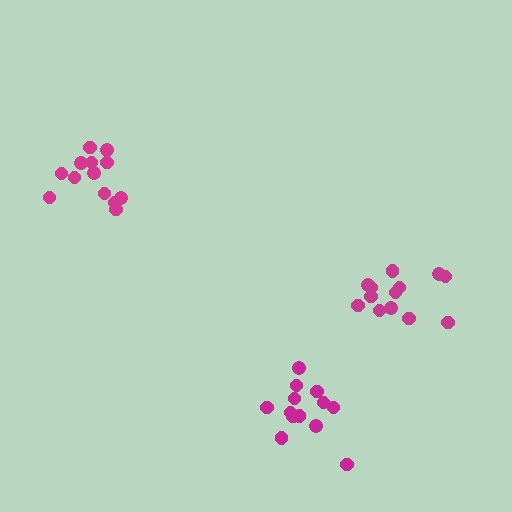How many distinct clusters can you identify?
There are 3 distinct clusters.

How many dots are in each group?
Group 1: 13 dots, Group 2: 13 dots, Group 3: 13 dots (39 total).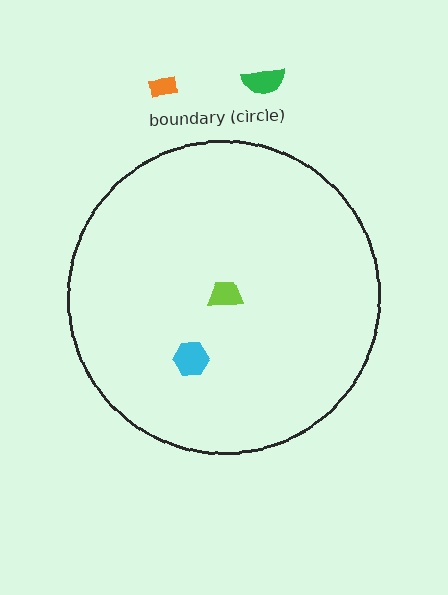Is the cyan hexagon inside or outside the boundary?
Inside.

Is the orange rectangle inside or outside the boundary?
Outside.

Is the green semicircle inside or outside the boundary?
Outside.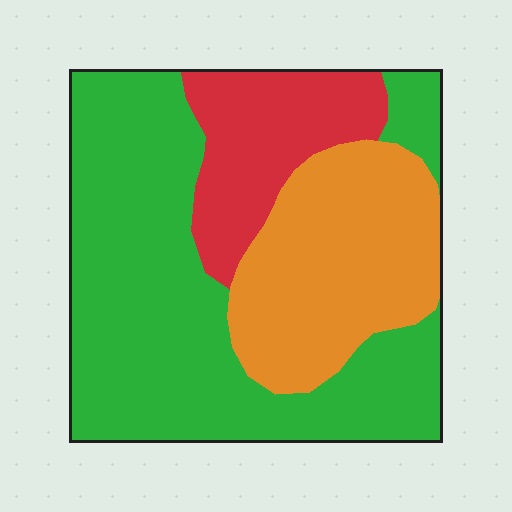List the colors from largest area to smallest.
From largest to smallest: green, orange, red.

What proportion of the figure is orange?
Orange covers about 30% of the figure.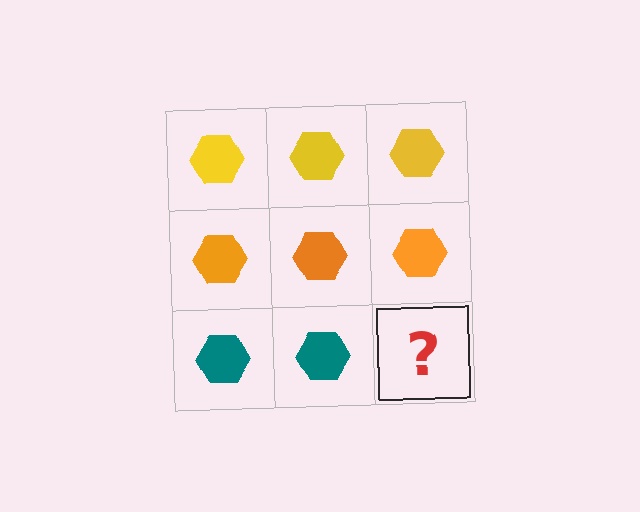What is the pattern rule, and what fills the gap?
The rule is that each row has a consistent color. The gap should be filled with a teal hexagon.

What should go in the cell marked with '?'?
The missing cell should contain a teal hexagon.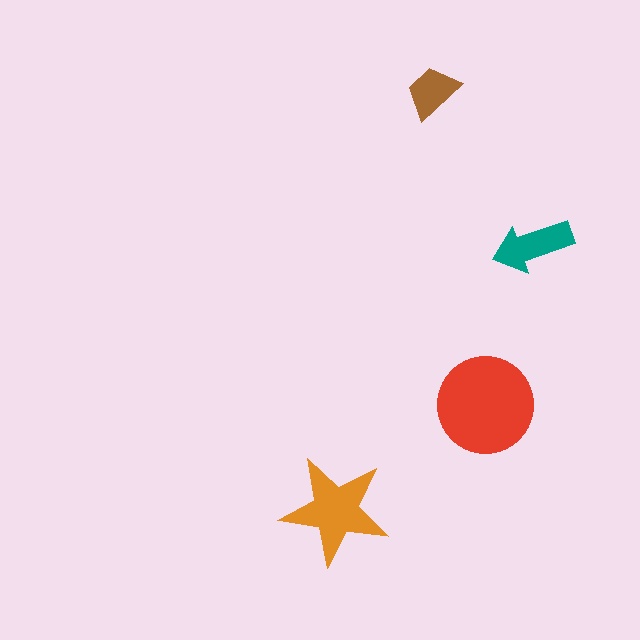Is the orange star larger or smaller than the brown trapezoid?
Larger.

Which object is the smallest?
The brown trapezoid.